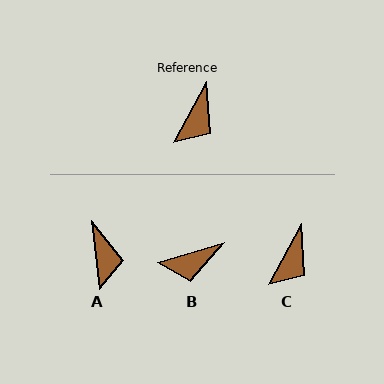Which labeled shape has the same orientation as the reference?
C.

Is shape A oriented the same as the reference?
No, it is off by about 35 degrees.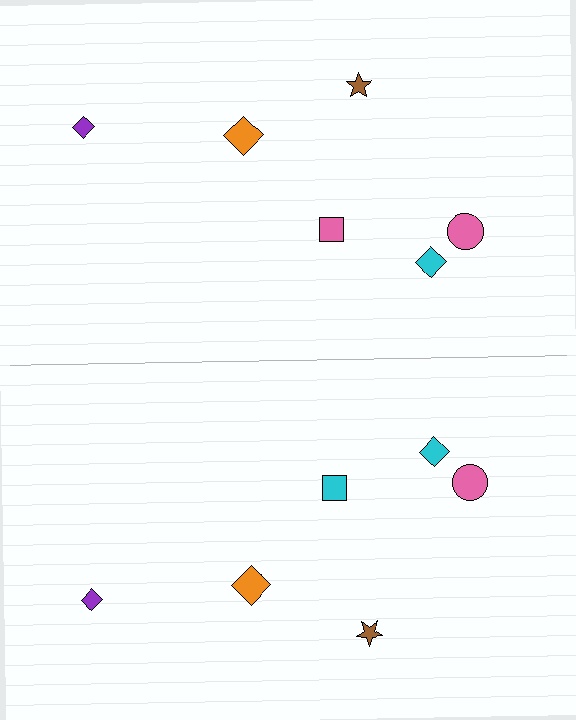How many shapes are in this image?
There are 12 shapes in this image.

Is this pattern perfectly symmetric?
No, the pattern is not perfectly symmetric. The cyan square on the bottom side breaks the symmetry — its mirror counterpart is pink.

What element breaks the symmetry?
The cyan square on the bottom side breaks the symmetry — its mirror counterpart is pink.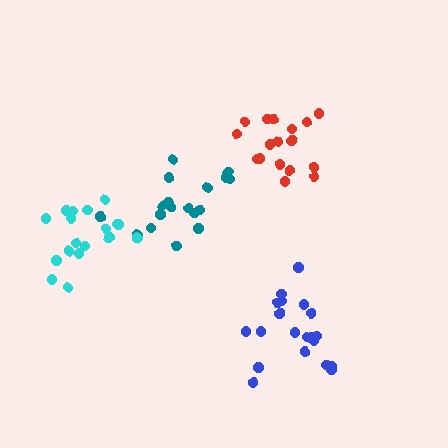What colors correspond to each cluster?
The clusters are colored: red, teal, blue, cyan.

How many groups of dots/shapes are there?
There are 4 groups.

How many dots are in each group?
Group 1: 17 dots, Group 2: 18 dots, Group 3: 20 dots, Group 4: 18 dots (73 total).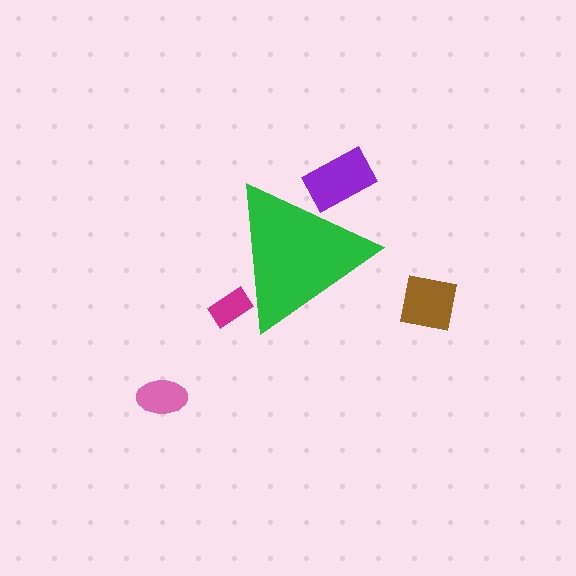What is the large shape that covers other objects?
A green triangle.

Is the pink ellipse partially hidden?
No, the pink ellipse is fully visible.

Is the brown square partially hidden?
No, the brown square is fully visible.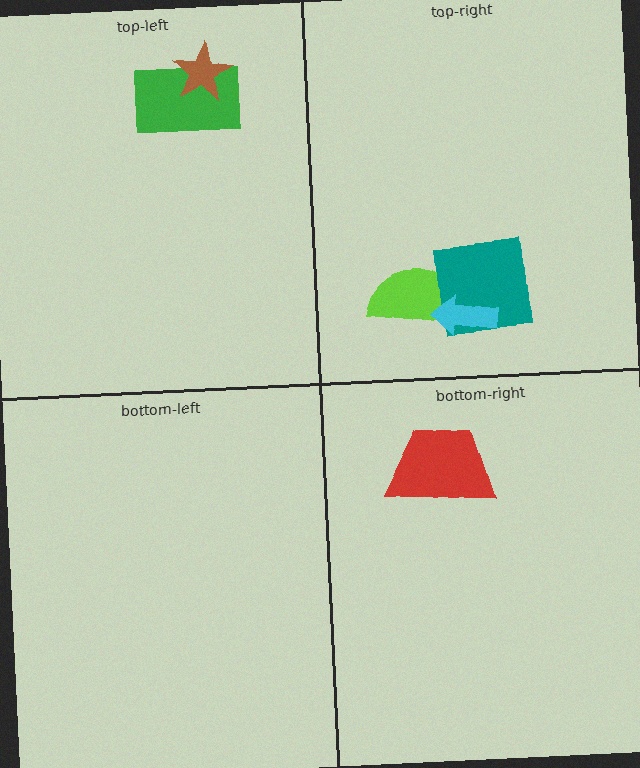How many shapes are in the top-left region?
2.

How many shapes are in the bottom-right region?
1.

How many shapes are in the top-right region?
3.